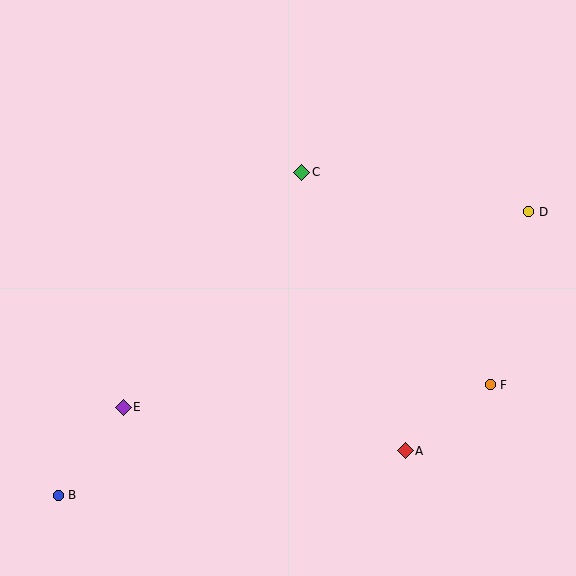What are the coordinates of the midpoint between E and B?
The midpoint between E and B is at (91, 451).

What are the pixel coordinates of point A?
Point A is at (405, 451).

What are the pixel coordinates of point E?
Point E is at (123, 407).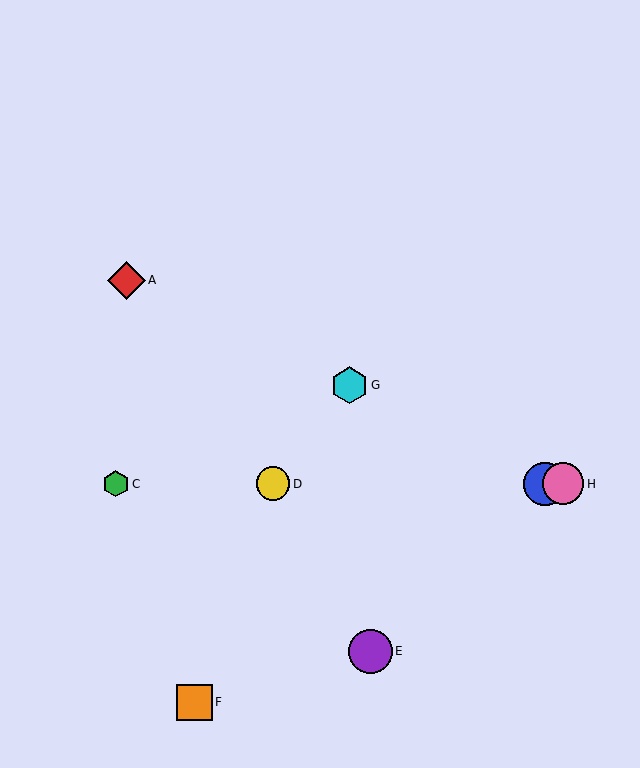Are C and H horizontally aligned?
Yes, both are at y≈484.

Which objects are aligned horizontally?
Objects B, C, D, H are aligned horizontally.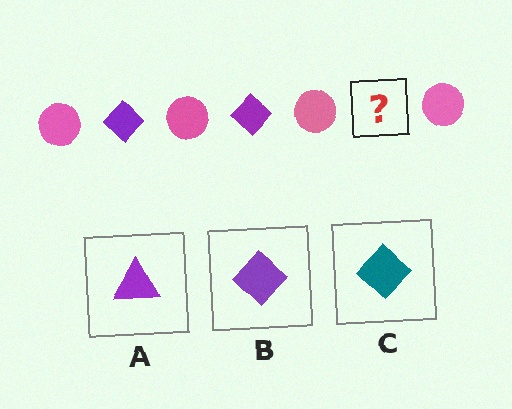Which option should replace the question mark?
Option B.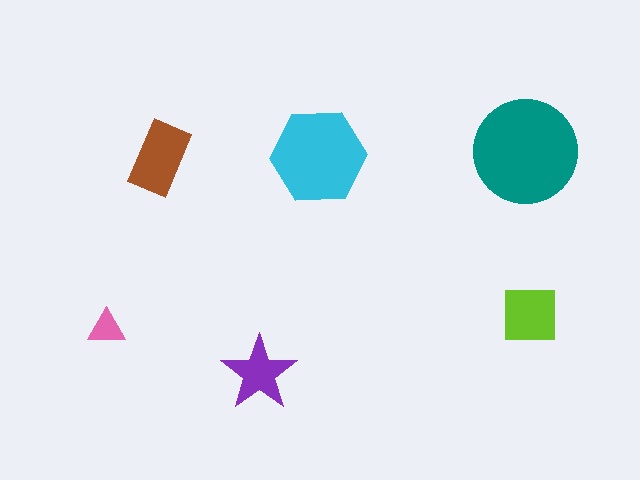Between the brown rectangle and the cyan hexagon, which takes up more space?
The cyan hexagon.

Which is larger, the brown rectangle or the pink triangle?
The brown rectangle.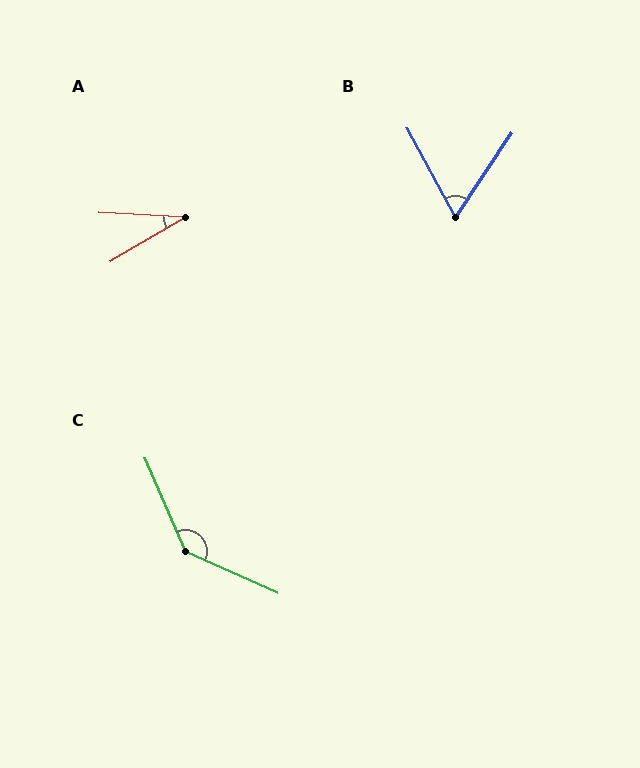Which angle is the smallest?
A, at approximately 33 degrees.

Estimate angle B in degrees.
Approximately 62 degrees.